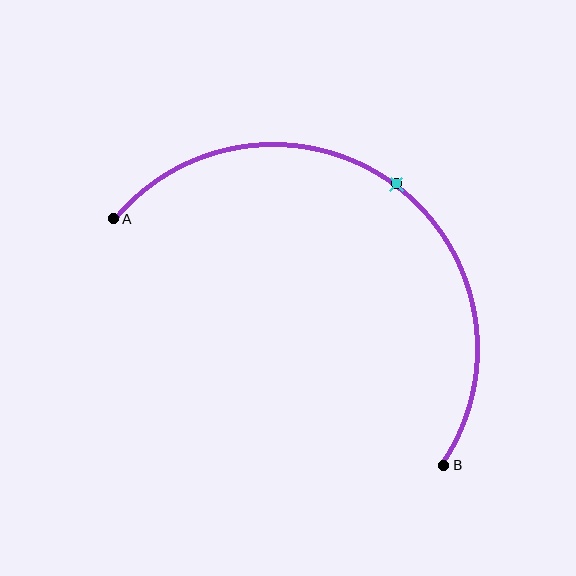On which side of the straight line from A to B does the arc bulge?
The arc bulges above and to the right of the straight line connecting A and B.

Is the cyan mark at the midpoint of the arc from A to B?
Yes. The cyan mark lies on the arc at equal arc-length from both A and B — it is the arc midpoint.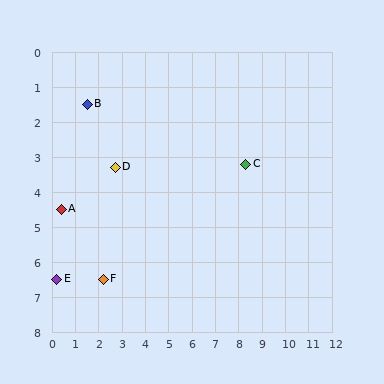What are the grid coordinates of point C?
Point C is at approximately (8.3, 3.2).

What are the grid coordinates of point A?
Point A is at approximately (0.4, 4.5).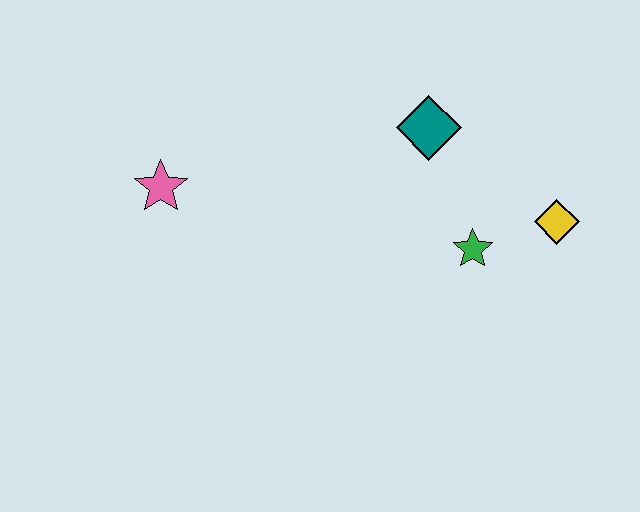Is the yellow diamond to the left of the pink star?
No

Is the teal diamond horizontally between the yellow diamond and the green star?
No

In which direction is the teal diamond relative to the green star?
The teal diamond is above the green star.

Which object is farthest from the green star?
The pink star is farthest from the green star.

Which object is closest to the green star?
The yellow diamond is closest to the green star.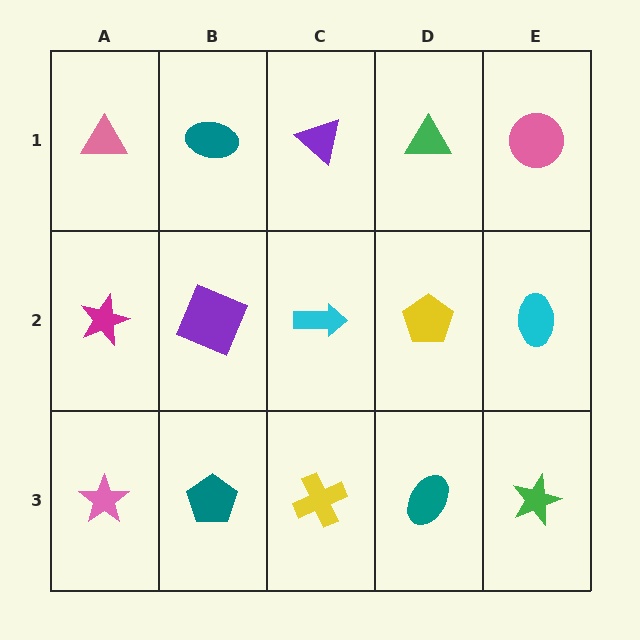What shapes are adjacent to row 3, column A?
A magenta star (row 2, column A), a teal pentagon (row 3, column B).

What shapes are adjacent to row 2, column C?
A purple triangle (row 1, column C), a yellow cross (row 3, column C), a purple square (row 2, column B), a yellow pentagon (row 2, column D).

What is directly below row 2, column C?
A yellow cross.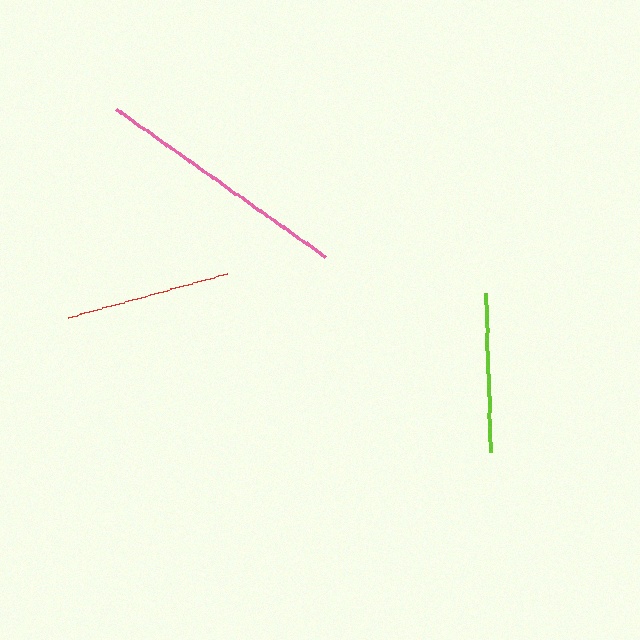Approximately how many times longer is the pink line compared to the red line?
The pink line is approximately 1.6 times the length of the red line.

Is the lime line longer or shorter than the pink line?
The pink line is longer than the lime line.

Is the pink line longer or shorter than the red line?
The pink line is longer than the red line.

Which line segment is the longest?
The pink line is the longest at approximately 257 pixels.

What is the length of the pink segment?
The pink segment is approximately 257 pixels long.